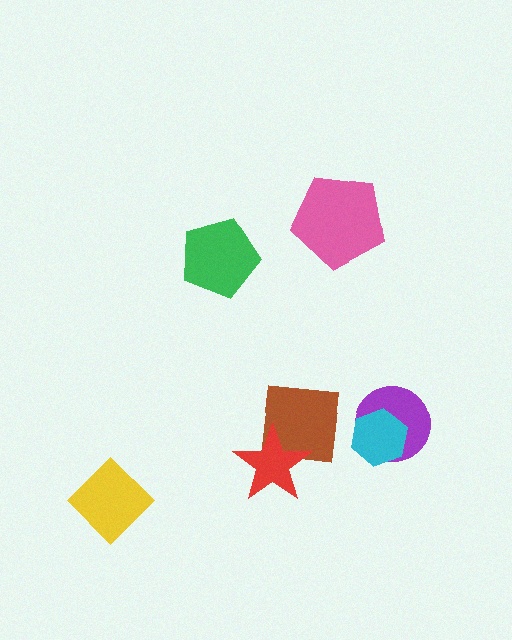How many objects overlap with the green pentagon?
0 objects overlap with the green pentagon.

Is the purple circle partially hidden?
Yes, it is partially covered by another shape.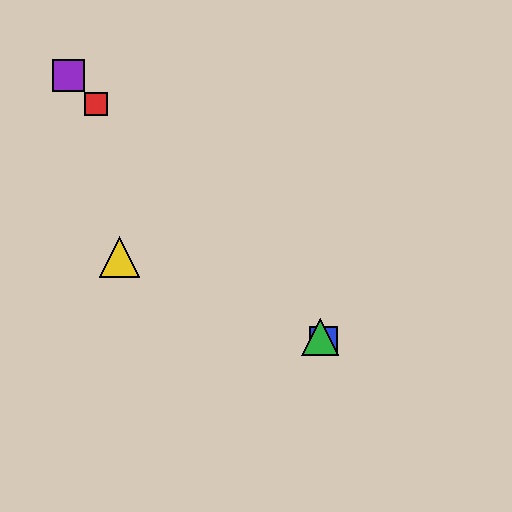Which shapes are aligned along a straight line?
The red square, the blue square, the green triangle, the purple square are aligned along a straight line.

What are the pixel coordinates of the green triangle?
The green triangle is at (320, 337).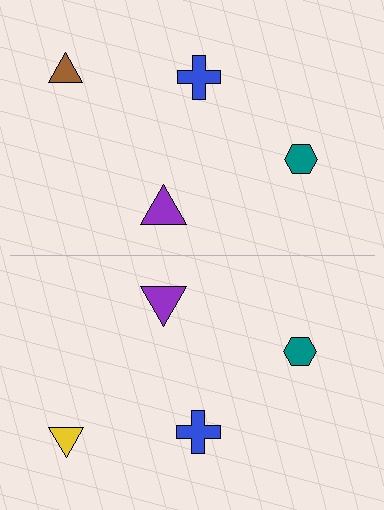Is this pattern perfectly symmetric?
No, the pattern is not perfectly symmetric. The yellow triangle on the bottom side breaks the symmetry — its mirror counterpart is brown.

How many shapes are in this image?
There are 8 shapes in this image.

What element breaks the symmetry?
The yellow triangle on the bottom side breaks the symmetry — its mirror counterpart is brown.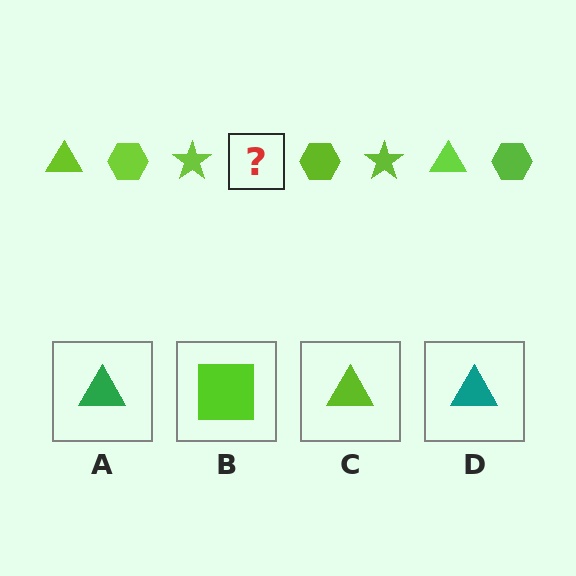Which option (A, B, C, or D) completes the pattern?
C.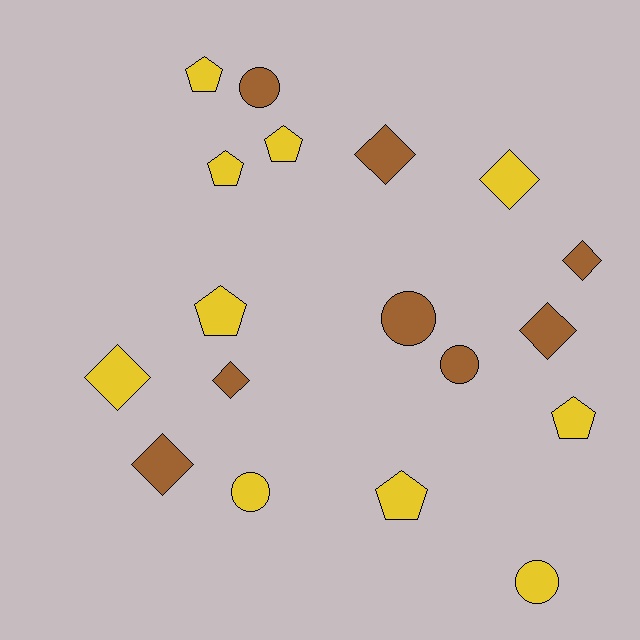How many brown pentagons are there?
There are no brown pentagons.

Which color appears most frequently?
Yellow, with 10 objects.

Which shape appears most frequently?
Diamond, with 7 objects.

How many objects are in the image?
There are 18 objects.